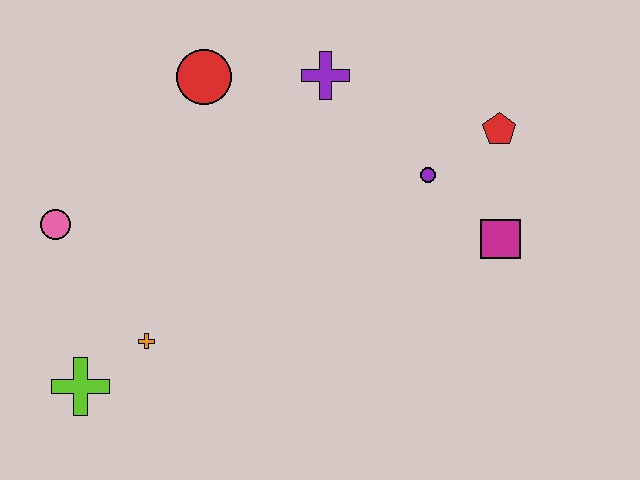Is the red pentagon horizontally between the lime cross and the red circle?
No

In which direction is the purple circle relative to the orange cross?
The purple circle is to the right of the orange cross.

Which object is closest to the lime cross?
The orange cross is closest to the lime cross.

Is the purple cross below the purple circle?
No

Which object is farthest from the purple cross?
The lime cross is farthest from the purple cross.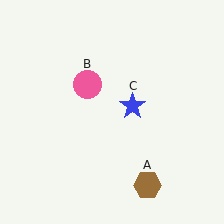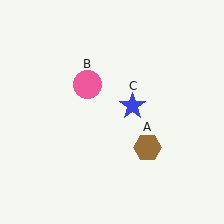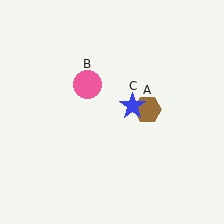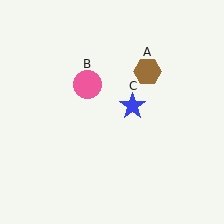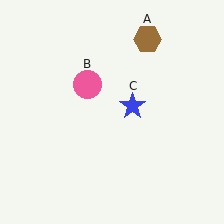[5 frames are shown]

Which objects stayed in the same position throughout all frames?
Pink circle (object B) and blue star (object C) remained stationary.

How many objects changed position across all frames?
1 object changed position: brown hexagon (object A).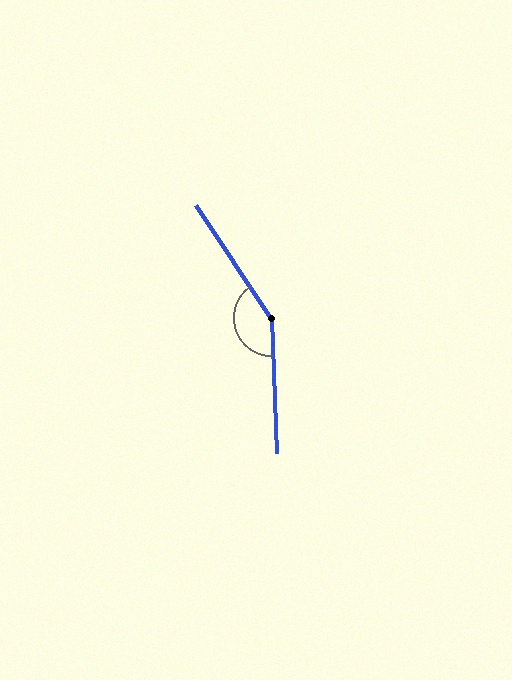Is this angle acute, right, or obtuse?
It is obtuse.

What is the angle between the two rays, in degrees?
Approximately 149 degrees.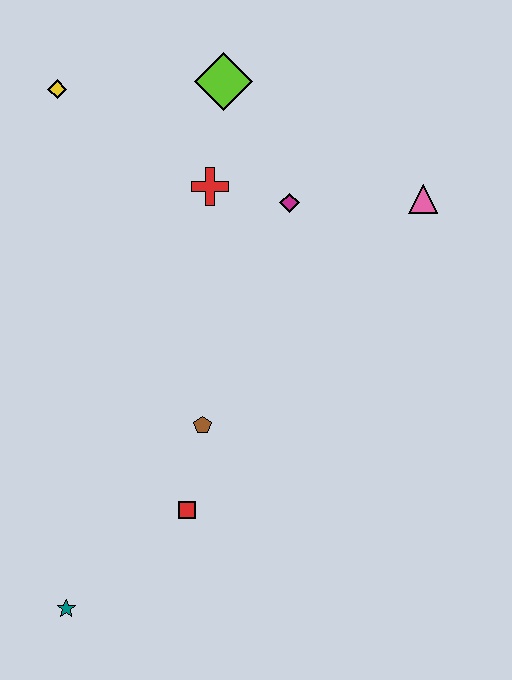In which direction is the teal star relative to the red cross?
The teal star is below the red cross.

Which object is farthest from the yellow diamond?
The teal star is farthest from the yellow diamond.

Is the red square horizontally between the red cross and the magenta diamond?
No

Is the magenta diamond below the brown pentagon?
No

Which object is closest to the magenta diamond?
The red cross is closest to the magenta diamond.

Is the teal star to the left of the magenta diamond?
Yes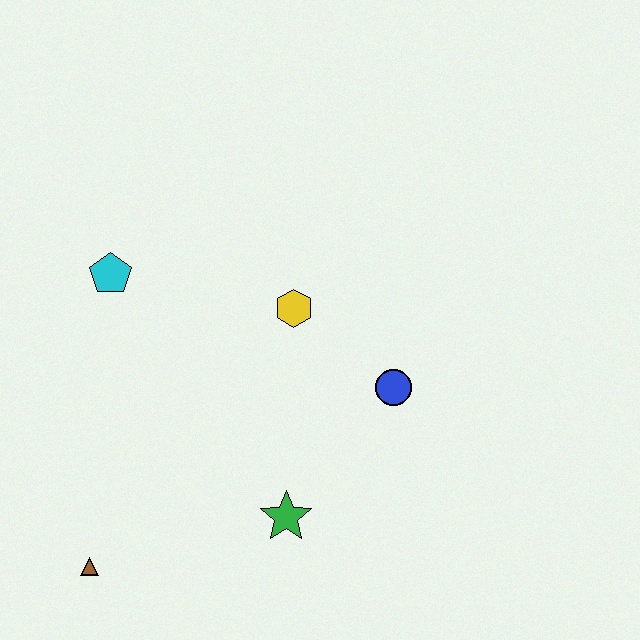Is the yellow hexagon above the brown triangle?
Yes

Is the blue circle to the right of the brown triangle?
Yes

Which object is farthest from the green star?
The cyan pentagon is farthest from the green star.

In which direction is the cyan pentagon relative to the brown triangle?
The cyan pentagon is above the brown triangle.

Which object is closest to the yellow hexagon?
The blue circle is closest to the yellow hexagon.